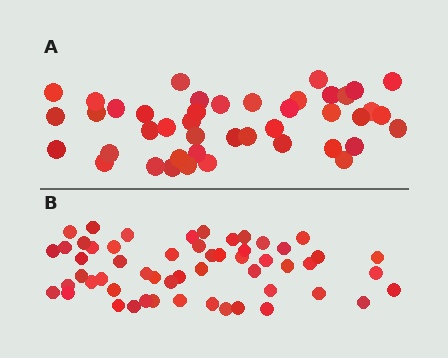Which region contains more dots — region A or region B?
Region B (the bottom region) has more dots.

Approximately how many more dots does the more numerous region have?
Region B has roughly 12 or so more dots than region A.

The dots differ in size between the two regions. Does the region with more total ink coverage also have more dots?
No. Region A has more total ink coverage because its dots are larger, but region B actually contains more individual dots. Total area can be misleading — the number of items is what matters here.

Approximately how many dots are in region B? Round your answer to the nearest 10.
About 60 dots. (The exact count is 55, which rounds to 60.)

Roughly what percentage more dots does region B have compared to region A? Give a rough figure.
About 30% more.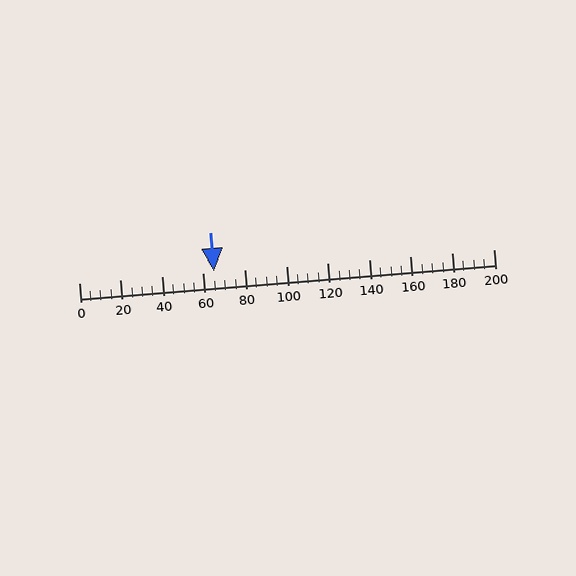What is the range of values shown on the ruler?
The ruler shows values from 0 to 200.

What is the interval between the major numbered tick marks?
The major tick marks are spaced 20 units apart.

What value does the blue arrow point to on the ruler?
The blue arrow points to approximately 65.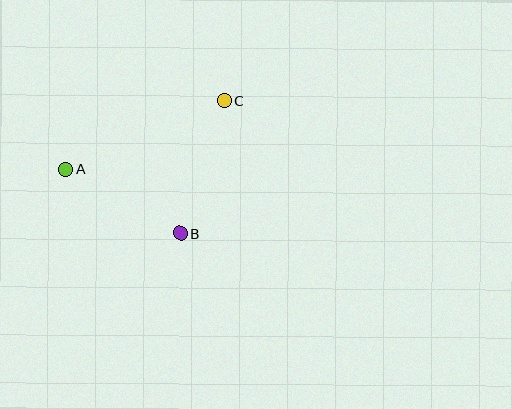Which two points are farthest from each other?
Points A and C are farthest from each other.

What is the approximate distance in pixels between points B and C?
The distance between B and C is approximately 140 pixels.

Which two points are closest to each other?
Points A and B are closest to each other.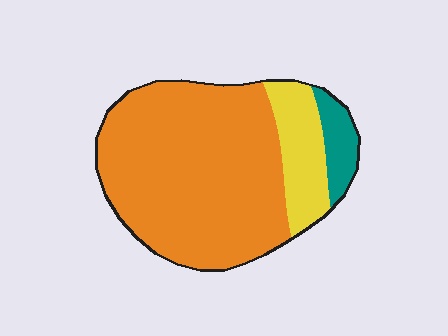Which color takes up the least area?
Teal, at roughly 10%.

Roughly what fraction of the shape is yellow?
Yellow covers around 15% of the shape.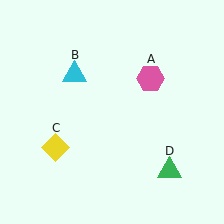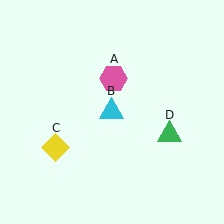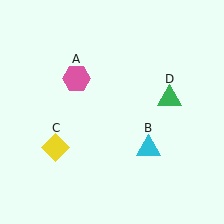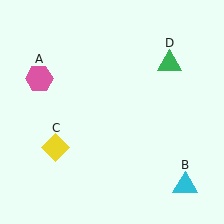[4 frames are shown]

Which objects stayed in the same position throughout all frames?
Yellow diamond (object C) remained stationary.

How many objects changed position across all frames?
3 objects changed position: pink hexagon (object A), cyan triangle (object B), green triangle (object D).